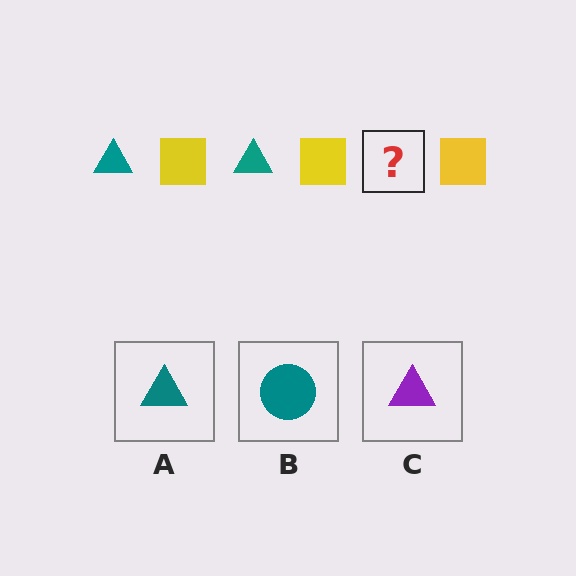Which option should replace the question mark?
Option A.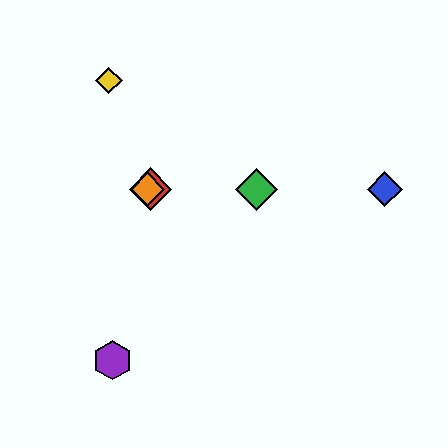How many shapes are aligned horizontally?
4 shapes (the red diamond, the blue diamond, the green diamond, the orange diamond) are aligned horizontally.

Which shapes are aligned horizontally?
The red diamond, the blue diamond, the green diamond, the orange diamond are aligned horizontally.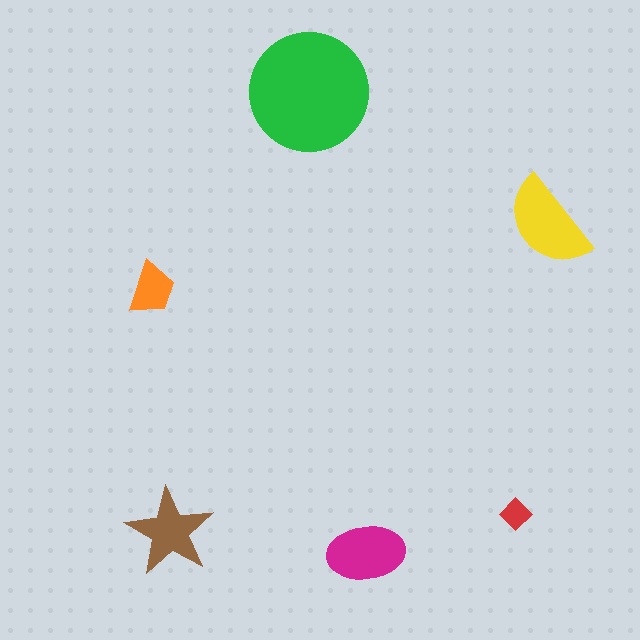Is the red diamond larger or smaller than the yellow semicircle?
Smaller.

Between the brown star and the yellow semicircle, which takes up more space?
The yellow semicircle.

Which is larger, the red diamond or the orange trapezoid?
The orange trapezoid.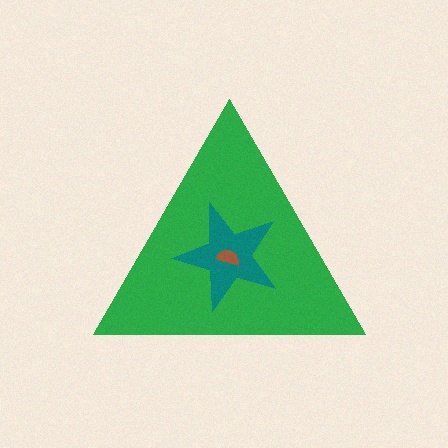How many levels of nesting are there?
3.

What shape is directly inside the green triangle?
The teal star.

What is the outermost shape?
The green triangle.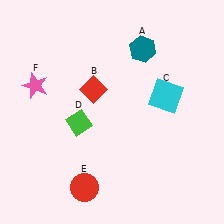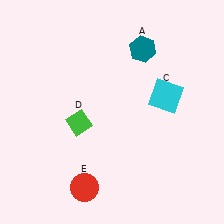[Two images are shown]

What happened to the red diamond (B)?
The red diamond (B) was removed in Image 2. It was in the top-left area of Image 1.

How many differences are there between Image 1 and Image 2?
There are 2 differences between the two images.